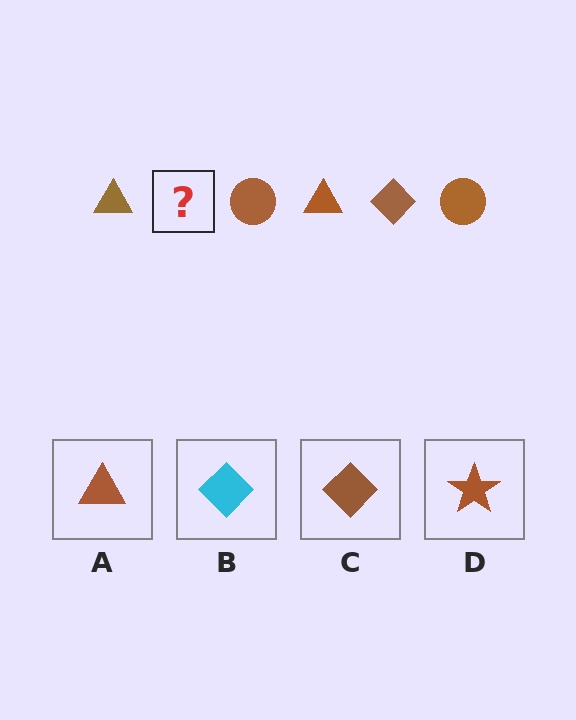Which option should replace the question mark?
Option C.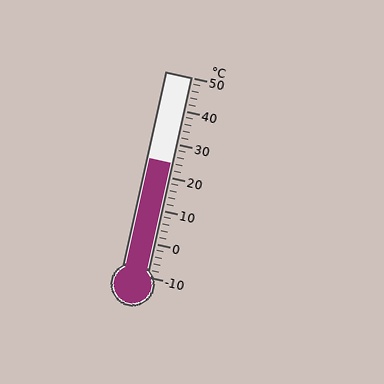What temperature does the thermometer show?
The thermometer shows approximately 24°C.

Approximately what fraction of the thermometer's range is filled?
The thermometer is filled to approximately 55% of its range.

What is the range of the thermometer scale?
The thermometer scale ranges from -10°C to 50°C.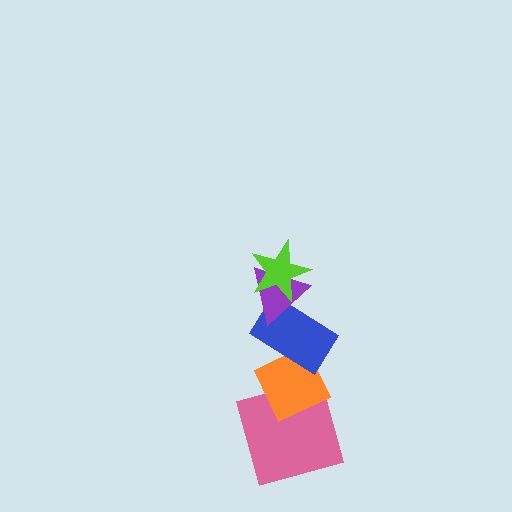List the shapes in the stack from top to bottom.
From top to bottom: the lime star, the purple triangle, the blue rectangle, the orange diamond, the pink square.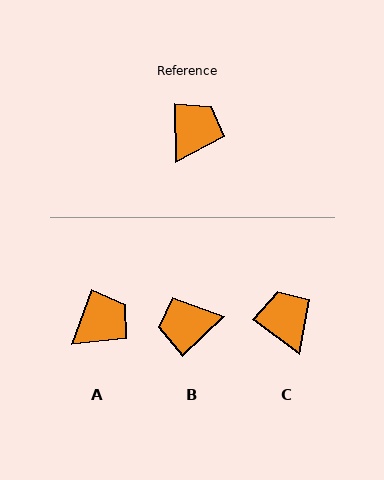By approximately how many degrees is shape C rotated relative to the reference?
Approximately 52 degrees counter-clockwise.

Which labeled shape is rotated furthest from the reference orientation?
B, about 133 degrees away.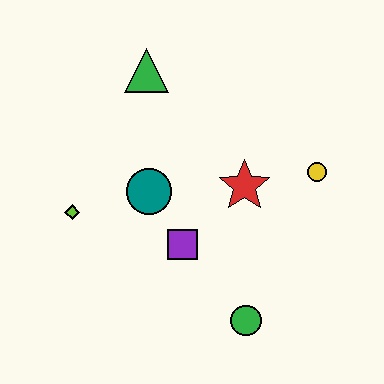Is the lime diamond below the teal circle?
Yes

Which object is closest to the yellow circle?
The red star is closest to the yellow circle.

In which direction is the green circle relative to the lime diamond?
The green circle is to the right of the lime diamond.